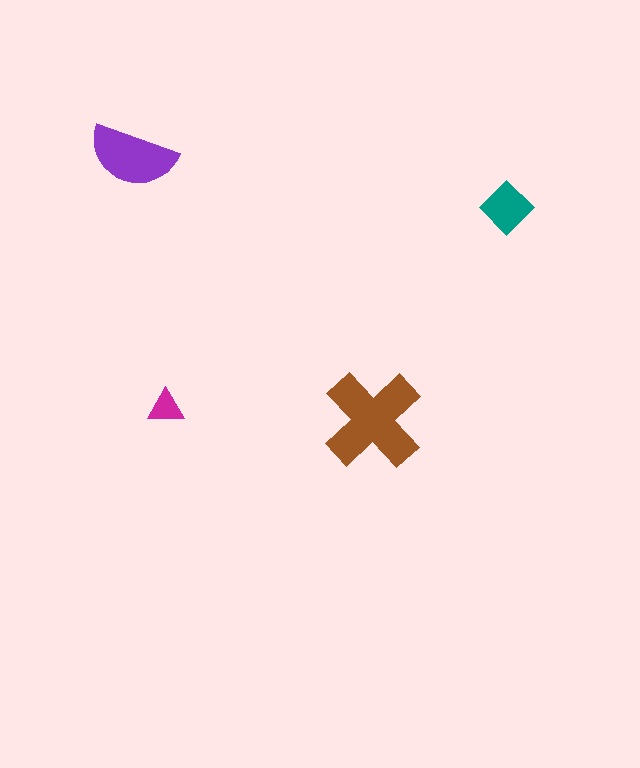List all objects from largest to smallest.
The brown cross, the purple semicircle, the teal diamond, the magenta triangle.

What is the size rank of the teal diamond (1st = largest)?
3rd.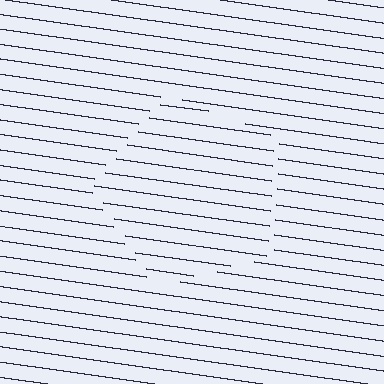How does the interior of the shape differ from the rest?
The interior of the shape contains the same grating, shifted by half a period — the contour is defined by the phase discontinuity where line-ends from the inner and outer gratings abut.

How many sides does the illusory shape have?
5 sides — the line-ends trace a pentagon.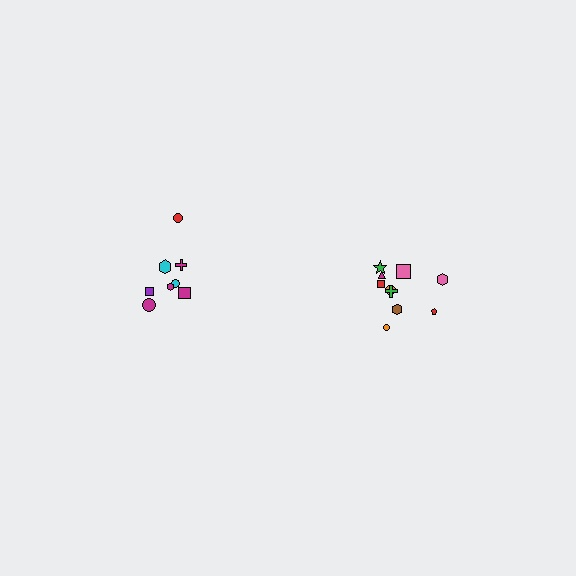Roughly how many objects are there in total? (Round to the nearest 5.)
Roughly 20 objects in total.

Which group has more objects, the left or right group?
The right group.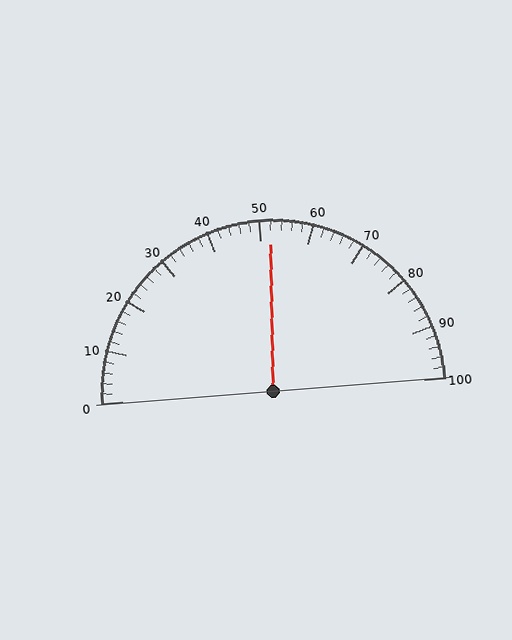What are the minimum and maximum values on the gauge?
The gauge ranges from 0 to 100.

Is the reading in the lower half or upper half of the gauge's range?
The reading is in the upper half of the range (0 to 100).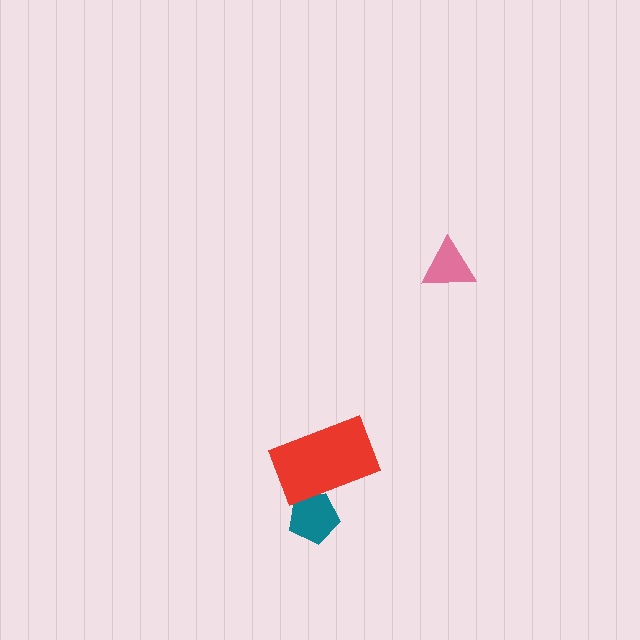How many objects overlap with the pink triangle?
0 objects overlap with the pink triangle.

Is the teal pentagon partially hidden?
Yes, it is partially covered by another shape.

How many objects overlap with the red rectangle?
1 object overlaps with the red rectangle.